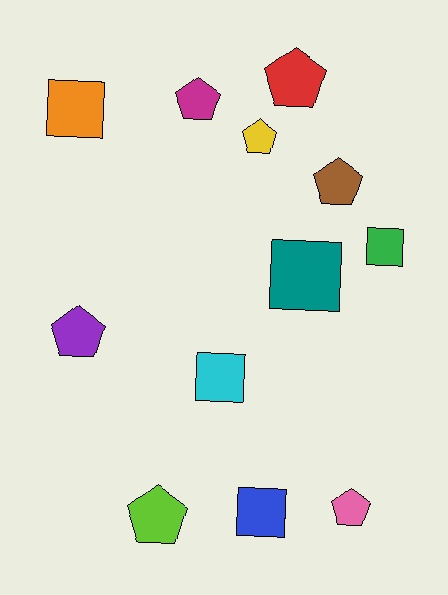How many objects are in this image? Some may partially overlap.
There are 12 objects.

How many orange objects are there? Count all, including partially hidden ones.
There is 1 orange object.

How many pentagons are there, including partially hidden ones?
There are 7 pentagons.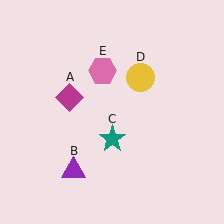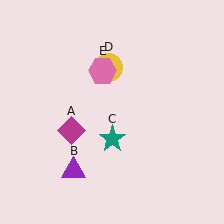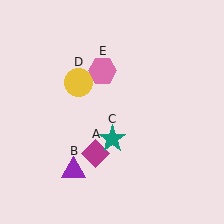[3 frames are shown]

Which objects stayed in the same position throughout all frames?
Purple triangle (object B) and teal star (object C) and pink hexagon (object E) remained stationary.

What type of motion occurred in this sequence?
The magenta diamond (object A), yellow circle (object D) rotated counterclockwise around the center of the scene.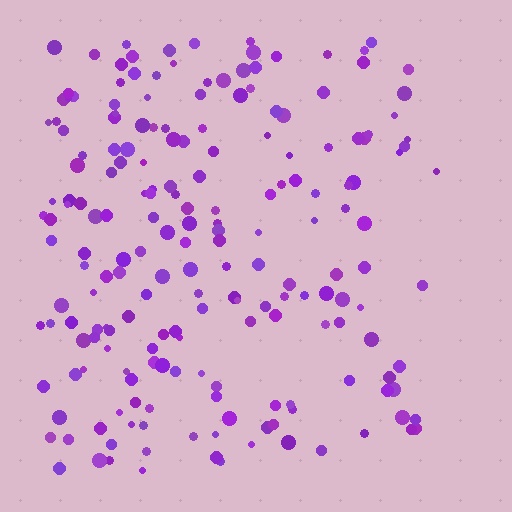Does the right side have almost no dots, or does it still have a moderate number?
Still a moderate number, just noticeably fewer than the left.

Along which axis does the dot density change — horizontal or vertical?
Horizontal.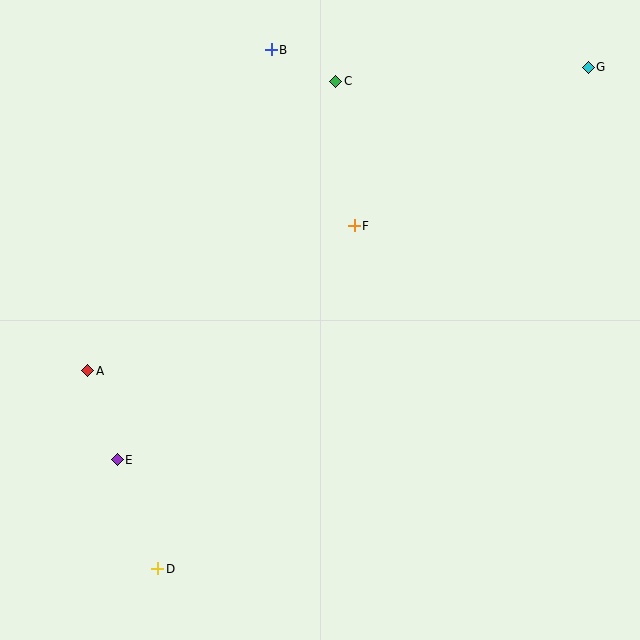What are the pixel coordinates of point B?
Point B is at (271, 50).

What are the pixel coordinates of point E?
Point E is at (117, 460).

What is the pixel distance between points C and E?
The distance between C and E is 437 pixels.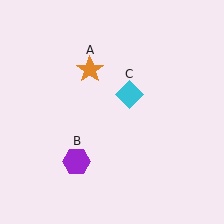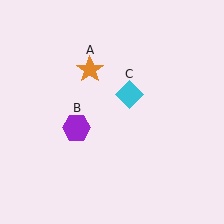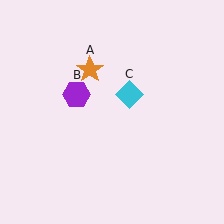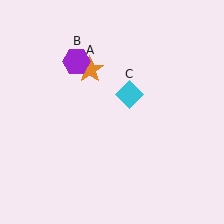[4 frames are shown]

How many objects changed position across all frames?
1 object changed position: purple hexagon (object B).